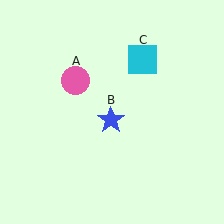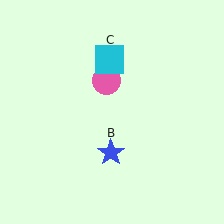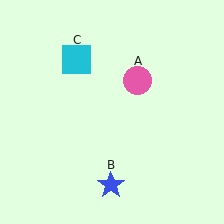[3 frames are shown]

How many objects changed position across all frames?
3 objects changed position: pink circle (object A), blue star (object B), cyan square (object C).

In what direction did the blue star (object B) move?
The blue star (object B) moved down.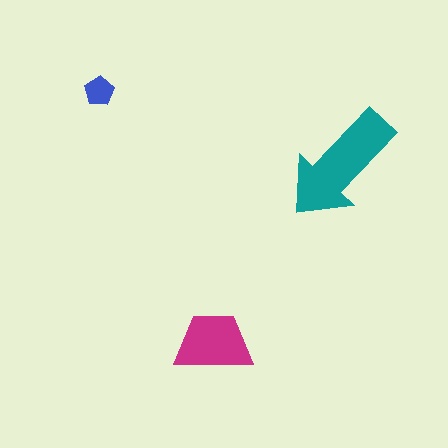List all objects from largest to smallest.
The teal arrow, the magenta trapezoid, the blue pentagon.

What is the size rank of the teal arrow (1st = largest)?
1st.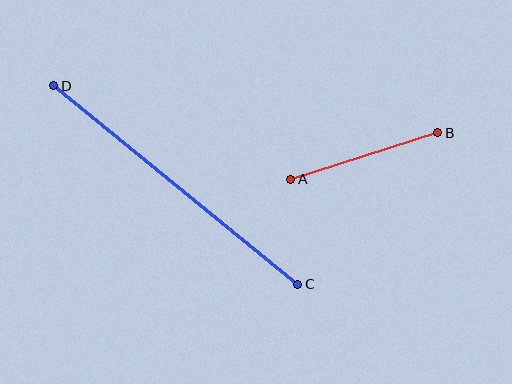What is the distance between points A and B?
The distance is approximately 154 pixels.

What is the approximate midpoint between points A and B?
The midpoint is at approximately (364, 156) pixels.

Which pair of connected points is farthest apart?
Points C and D are farthest apart.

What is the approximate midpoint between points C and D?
The midpoint is at approximately (176, 185) pixels.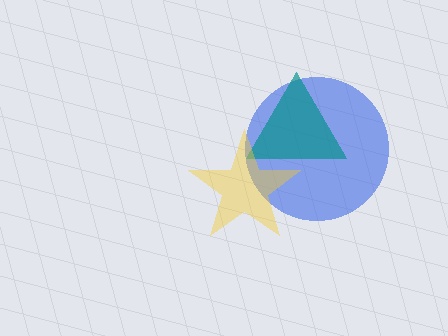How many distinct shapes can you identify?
There are 3 distinct shapes: a blue circle, a teal triangle, a yellow star.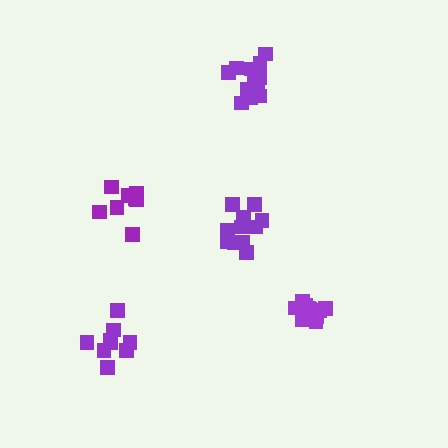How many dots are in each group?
Group 1: 14 dots, Group 2: 12 dots, Group 3: 12 dots, Group 4: 8 dots, Group 5: 9 dots (55 total).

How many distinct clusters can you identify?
There are 5 distinct clusters.